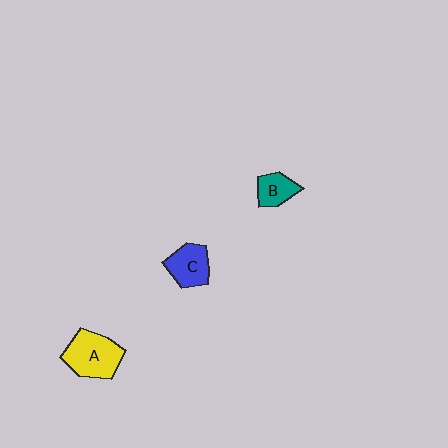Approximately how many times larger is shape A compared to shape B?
Approximately 1.9 times.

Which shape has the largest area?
Shape A (yellow).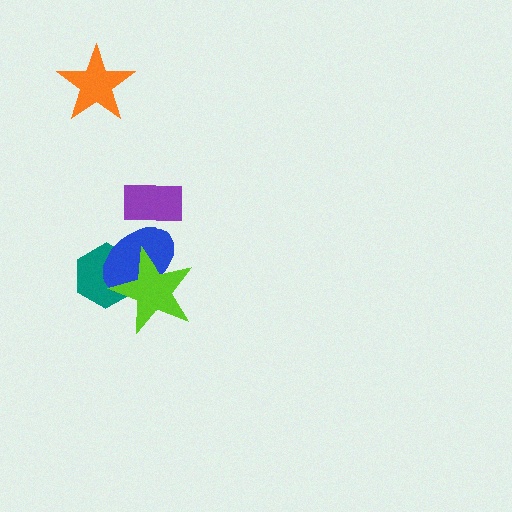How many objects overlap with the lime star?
2 objects overlap with the lime star.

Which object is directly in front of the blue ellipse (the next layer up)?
The lime star is directly in front of the blue ellipse.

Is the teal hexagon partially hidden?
Yes, it is partially covered by another shape.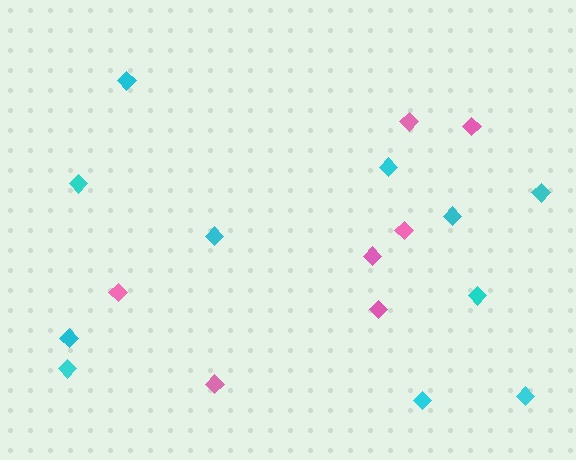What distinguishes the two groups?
There are 2 groups: one group of pink diamonds (7) and one group of cyan diamonds (11).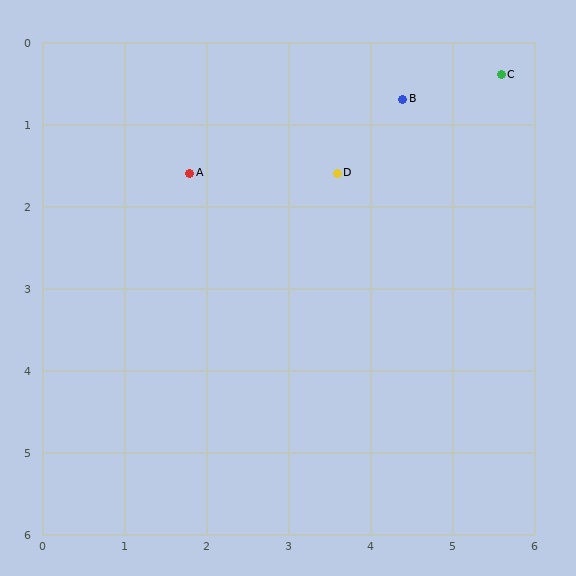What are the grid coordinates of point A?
Point A is at approximately (1.8, 1.6).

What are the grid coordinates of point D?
Point D is at approximately (3.6, 1.6).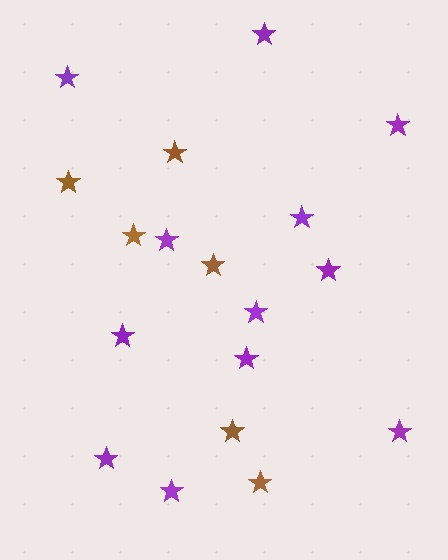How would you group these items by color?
There are 2 groups: one group of brown stars (6) and one group of purple stars (12).